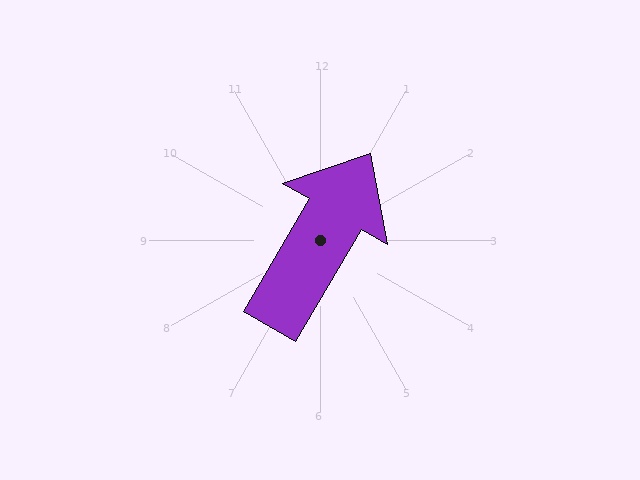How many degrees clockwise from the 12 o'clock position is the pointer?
Approximately 30 degrees.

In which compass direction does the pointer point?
Northeast.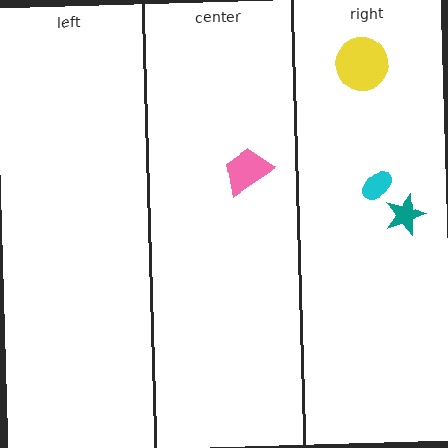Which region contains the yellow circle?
The right region.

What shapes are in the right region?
The cyan ellipse, the yellow circle, the teal star.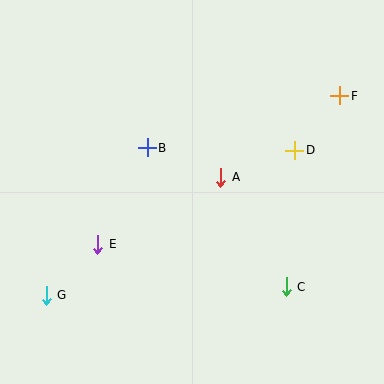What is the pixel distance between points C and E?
The distance between C and E is 193 pixels.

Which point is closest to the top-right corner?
Point F is closest to the top-right corner.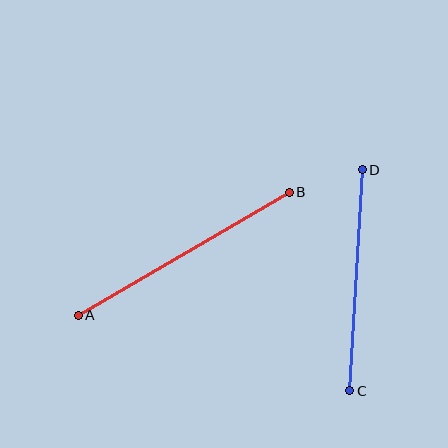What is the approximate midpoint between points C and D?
The midpoint is at approximately (356, 280) pixels.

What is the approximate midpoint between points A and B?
The midpoint is at approximately (184, 254) pixels.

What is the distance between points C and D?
The distance is approximately 222 pixels.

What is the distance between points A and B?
The distance is approximately 244 pixels.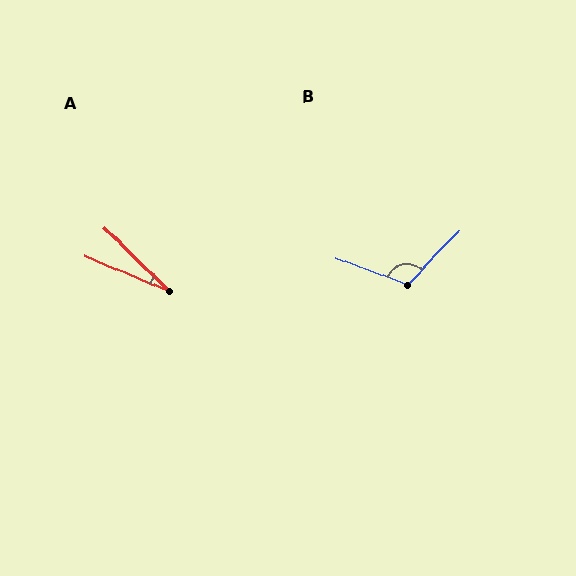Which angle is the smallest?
A, at approximately 22 degrees.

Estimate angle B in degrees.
Approximately 113 degrees.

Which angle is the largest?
B, at approximately 113 degrees.